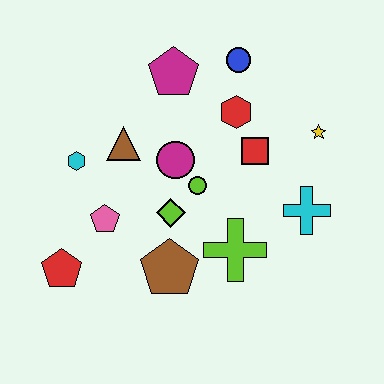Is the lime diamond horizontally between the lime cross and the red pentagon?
Yes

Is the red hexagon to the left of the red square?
Yes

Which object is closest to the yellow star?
The red square is closest to the yellow star.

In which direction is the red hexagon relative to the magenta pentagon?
The red hexagon is to the right of the magenta pentagon.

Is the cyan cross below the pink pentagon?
No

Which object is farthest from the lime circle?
The red pentagon is farthest from the lime circle.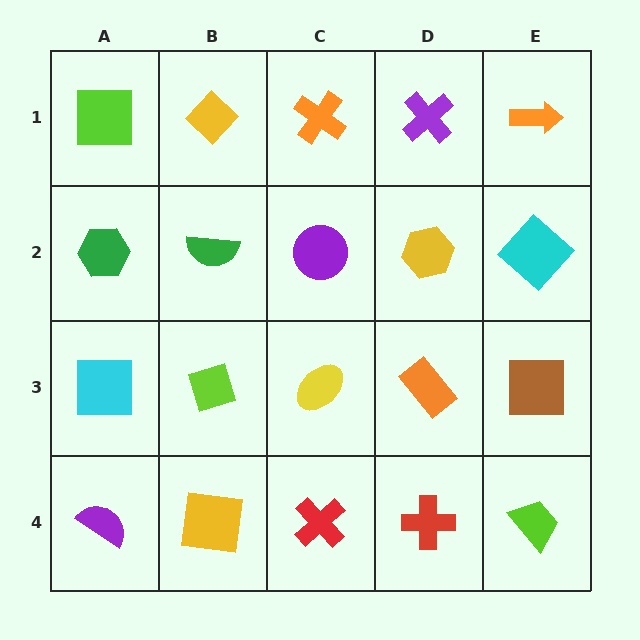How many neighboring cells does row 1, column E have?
2.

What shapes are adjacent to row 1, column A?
A green hexagon (row 2, column A), a yellow diamond (row 1, column B).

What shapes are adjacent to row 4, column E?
A brown square (row 3, column E), a red cross (row 4, column D).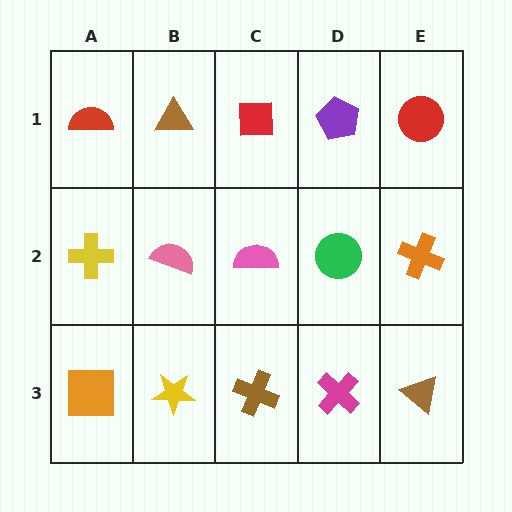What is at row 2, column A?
A yellow cross.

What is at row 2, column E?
An orange cross.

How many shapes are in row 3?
5 shapes.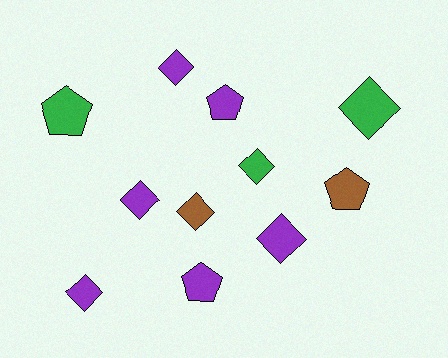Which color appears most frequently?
Purple, with 6 objects.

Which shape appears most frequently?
Diamond, with 7 objects.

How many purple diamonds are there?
There are 4 purple diamonds.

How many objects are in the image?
There are 11 objects.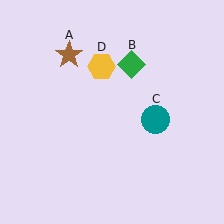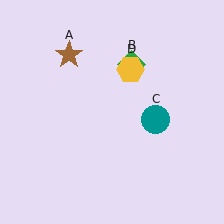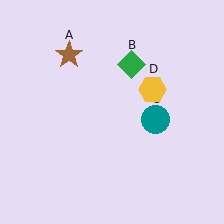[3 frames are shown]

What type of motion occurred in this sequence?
The yellow hexagon (object D) rotated clockwise around the center of the scene.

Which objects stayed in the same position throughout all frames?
Brown star (object A) and green diamond (object B) and teal circle (object C) remained stationary.